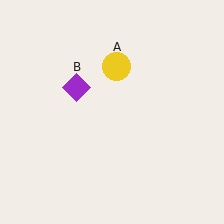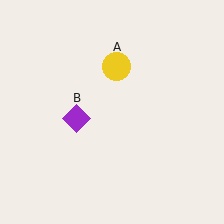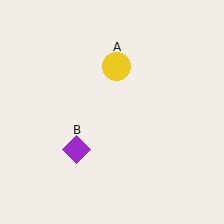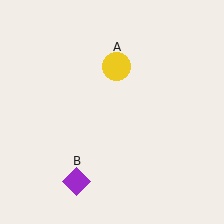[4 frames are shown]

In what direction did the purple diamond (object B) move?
The purple diamond (object B) moved down.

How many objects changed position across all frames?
1 object changed position: purple diamond (object B).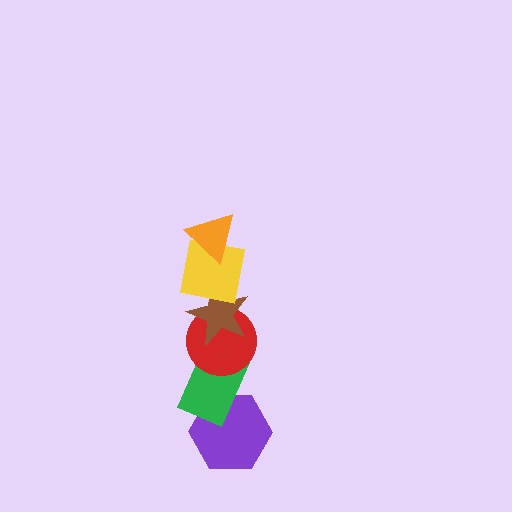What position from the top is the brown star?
The brown star is 3rd from the top.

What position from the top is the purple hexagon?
The purple hexagon is 6th from the top.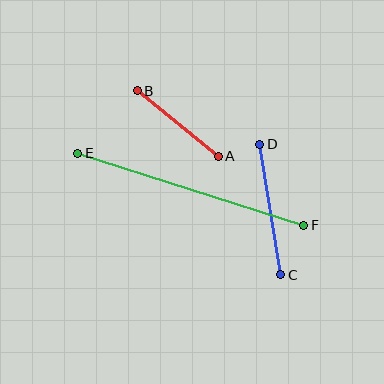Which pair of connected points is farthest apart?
Points E and F are farthest apart.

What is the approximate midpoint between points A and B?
The midpoint is at approximately (178, 123) pixels.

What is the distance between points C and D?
The distance is approximately 132 pixels.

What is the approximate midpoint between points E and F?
The midpoint is at approximately (191, 189) pixels.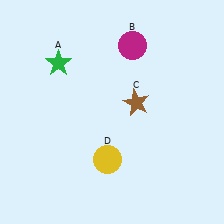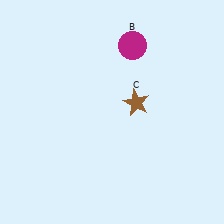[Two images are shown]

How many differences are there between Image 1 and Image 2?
There are 2 differences between the two images.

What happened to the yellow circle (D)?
The yellow circle (D) was removed in Image 2. It was in the bottom-left area of Image 1.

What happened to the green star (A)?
The green star (A) was removed in Image 2. It was in the top-left area of Image 1.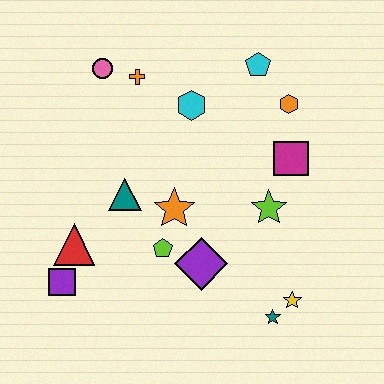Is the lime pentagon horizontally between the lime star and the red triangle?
Yes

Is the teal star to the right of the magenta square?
No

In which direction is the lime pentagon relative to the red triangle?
The lime pentagon is to the right of the red triangle.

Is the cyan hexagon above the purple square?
Yes